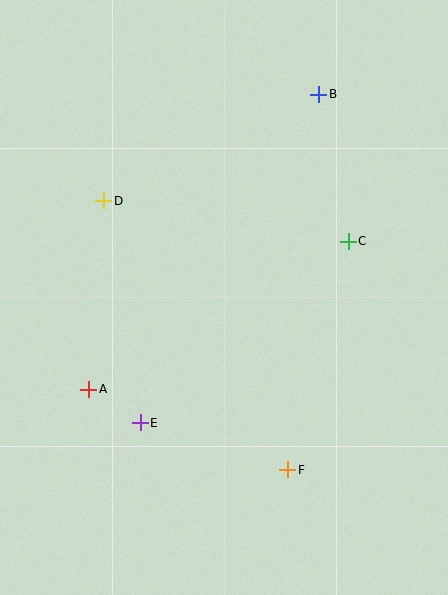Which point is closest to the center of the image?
Point C at (348, 241) is closest to the center.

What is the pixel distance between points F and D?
The distance between F and D is 325 pixels.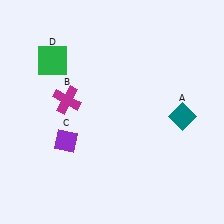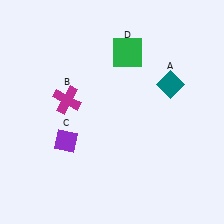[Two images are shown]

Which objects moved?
The objects that moved are: the teal diamond (A), the green square (D).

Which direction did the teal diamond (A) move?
The teal diamond (A) moved up.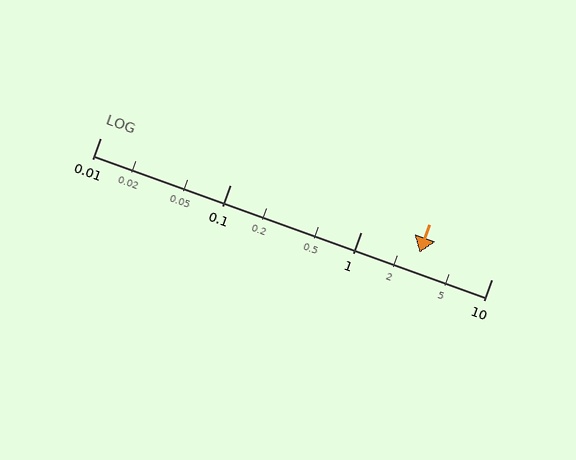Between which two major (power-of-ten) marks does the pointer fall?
The pointer is between 1 and 10.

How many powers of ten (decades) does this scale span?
The scale spans 3 decades, from 0.01 to 10.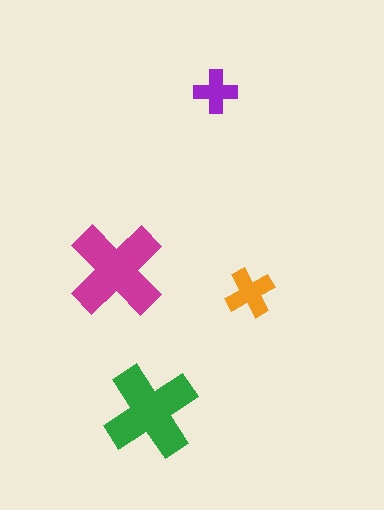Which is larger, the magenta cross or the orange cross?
The magenta one.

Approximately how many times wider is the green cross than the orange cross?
About 2 times wider.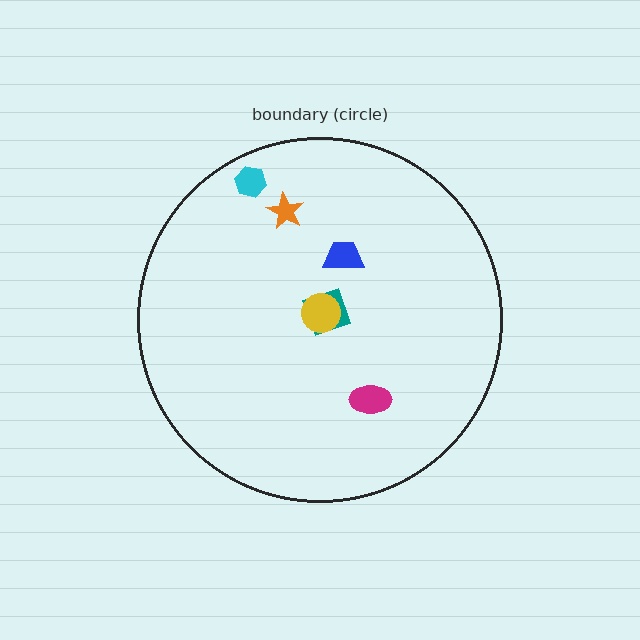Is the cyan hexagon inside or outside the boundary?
Inside.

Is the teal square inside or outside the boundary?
Inside.